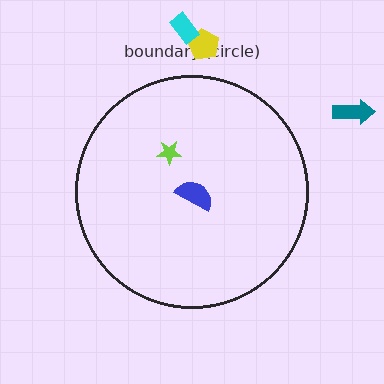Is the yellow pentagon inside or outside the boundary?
Outside.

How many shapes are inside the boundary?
2 inside, 3 outside.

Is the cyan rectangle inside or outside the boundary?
Outside.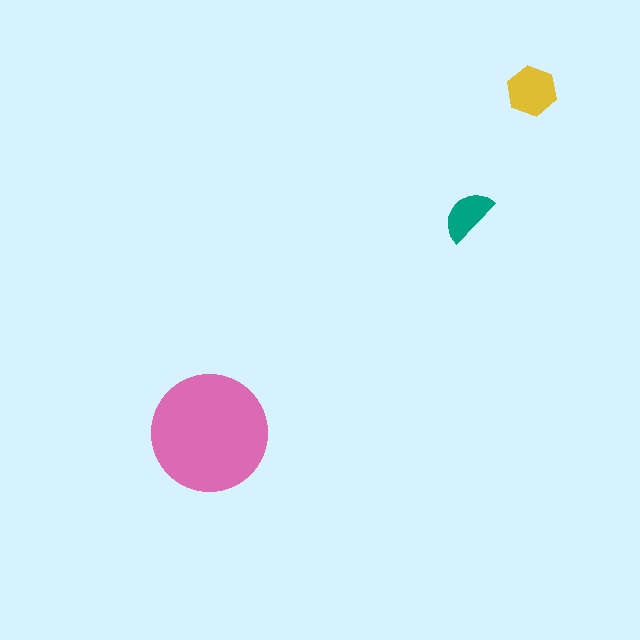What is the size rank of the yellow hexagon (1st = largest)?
2nd.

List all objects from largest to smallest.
The pink circle, the yellow hexagon, the teal semicircle.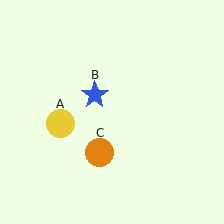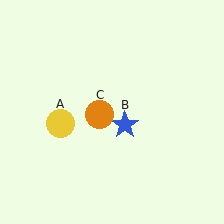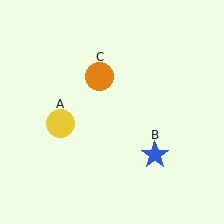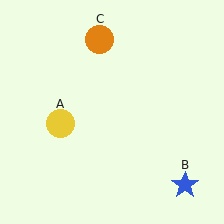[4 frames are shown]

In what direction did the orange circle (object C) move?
The orange circle (object C) moved up.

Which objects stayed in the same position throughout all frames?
Yellow circle (object A) remained stationary.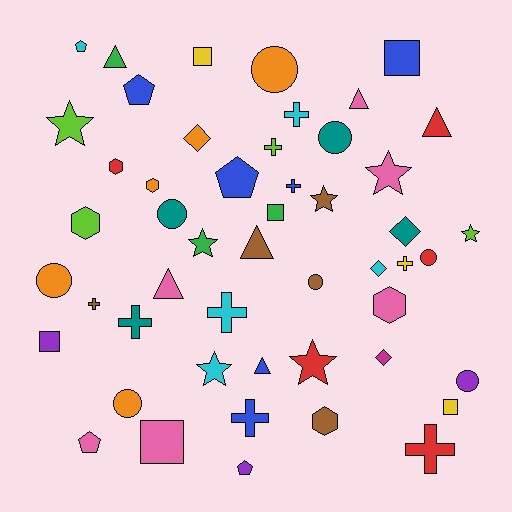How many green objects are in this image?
There are 3 green objects.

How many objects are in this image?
There are 50 objects.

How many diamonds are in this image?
There are 4 diamonds.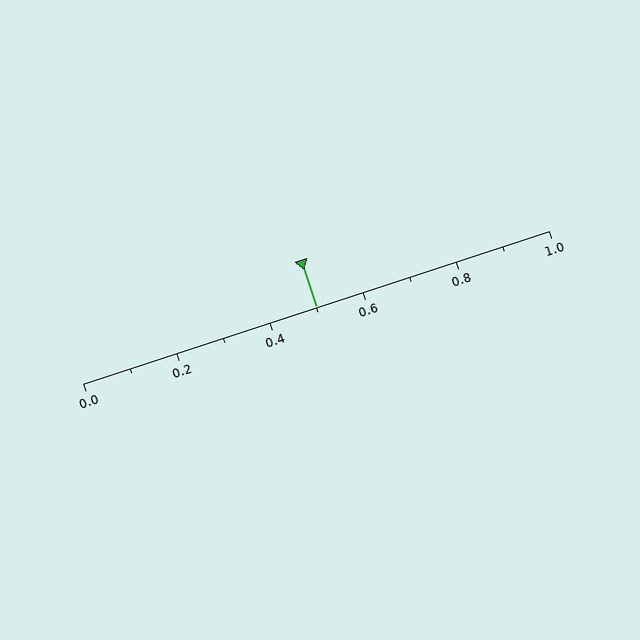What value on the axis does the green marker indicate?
The marker indicates approximately 0.5.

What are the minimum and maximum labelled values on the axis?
The axis runs from 0.0 to 1.0.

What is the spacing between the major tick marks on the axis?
The major ticks are spaced 0.2 apart.